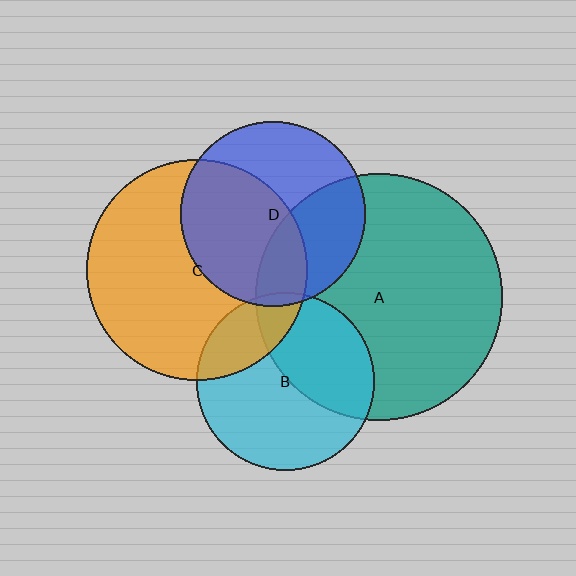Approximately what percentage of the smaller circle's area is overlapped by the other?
Approximately 5%.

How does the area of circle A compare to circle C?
Approximately 1.2 times.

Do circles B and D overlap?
Yes.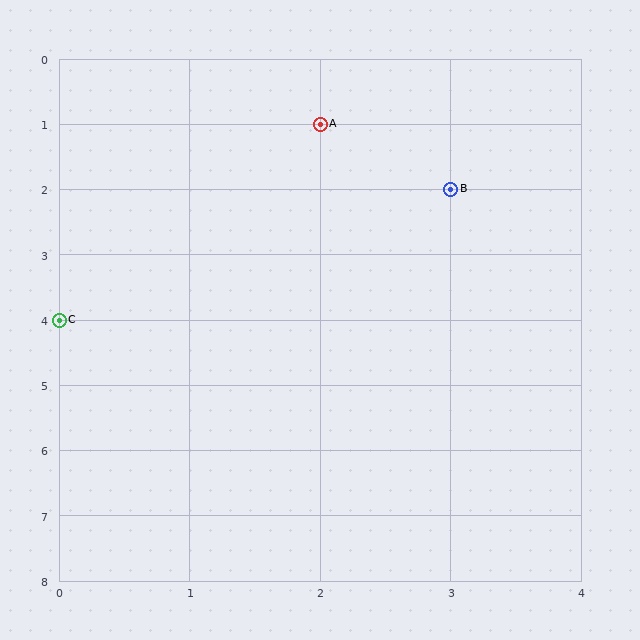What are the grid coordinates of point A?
Point A is at grid coordinates (2, 1).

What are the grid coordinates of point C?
Point C is at grid coordinates (0, 4).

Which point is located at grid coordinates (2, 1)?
Point A is at (2, 1).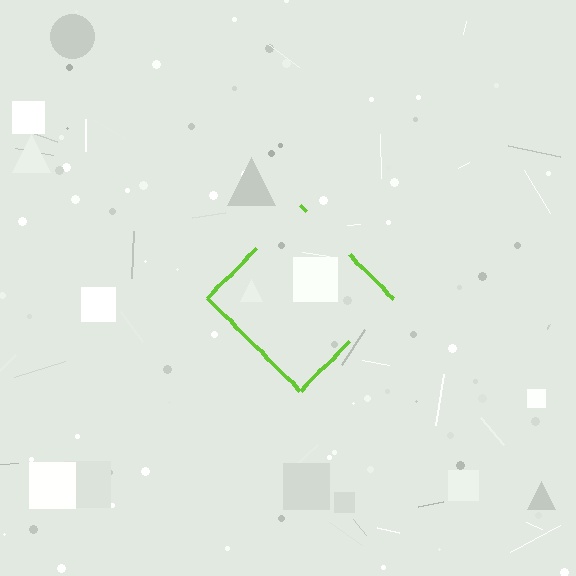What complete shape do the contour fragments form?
The contour fragments form a diamond.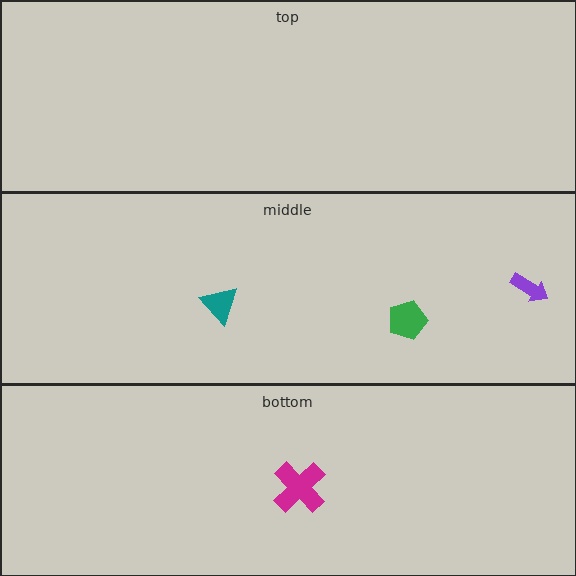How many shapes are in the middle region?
3.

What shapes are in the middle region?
The teal triangle, the green pentagon, the purple arrow.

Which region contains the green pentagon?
The middle region.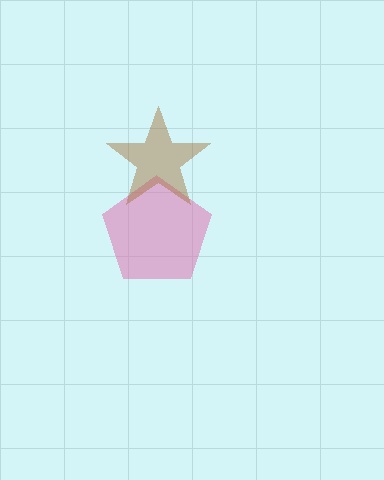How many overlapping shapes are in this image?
There are 2 overlapping shapes in the image.